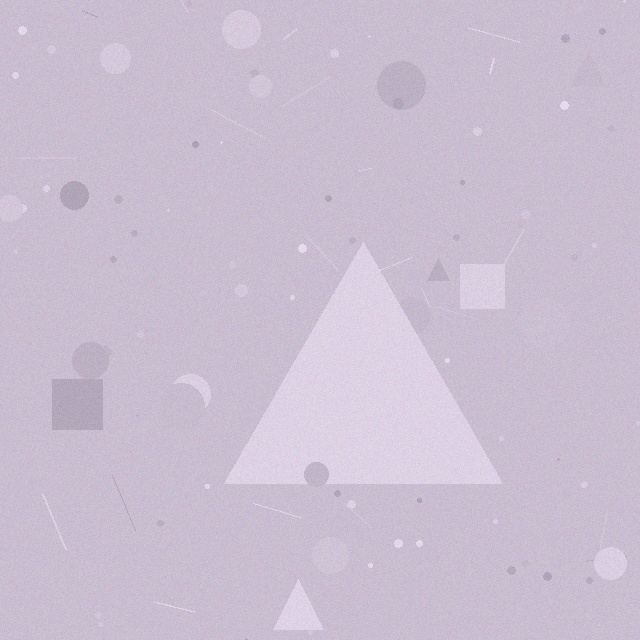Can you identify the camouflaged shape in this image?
The camouflaged shape is a triangle.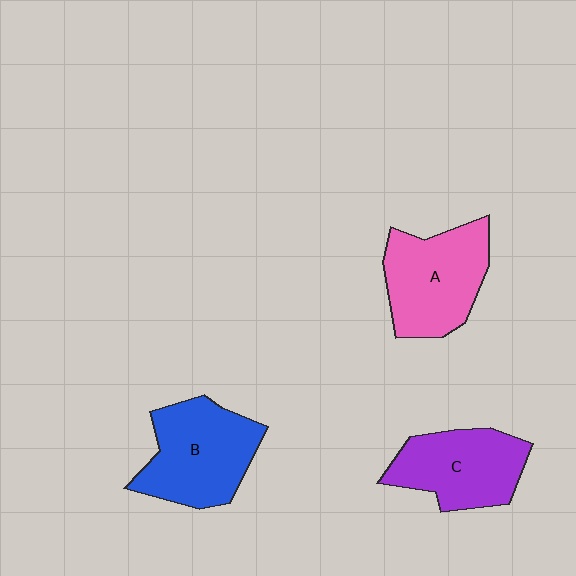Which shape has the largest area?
Shape B (blue).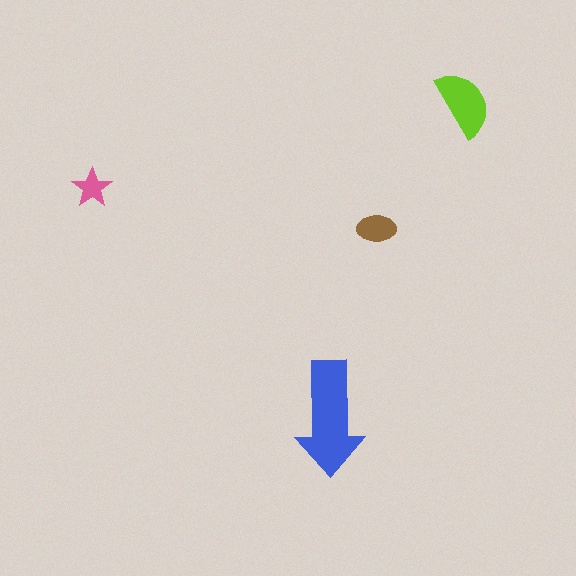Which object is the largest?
The blue arrow.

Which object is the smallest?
The pink star.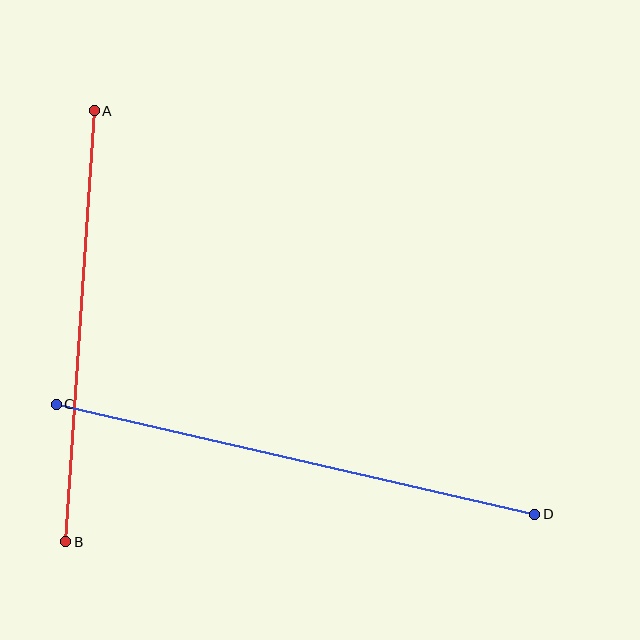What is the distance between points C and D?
The distance is approximately 491 pixels.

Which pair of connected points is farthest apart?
Points C and D are farthest apart.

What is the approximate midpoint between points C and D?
The midpoint is at approximately (296, 459) pixels.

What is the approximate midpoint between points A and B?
The midpoint is at approximately (80, 326) pixels.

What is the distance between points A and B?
The distance is approximately 432 pixels.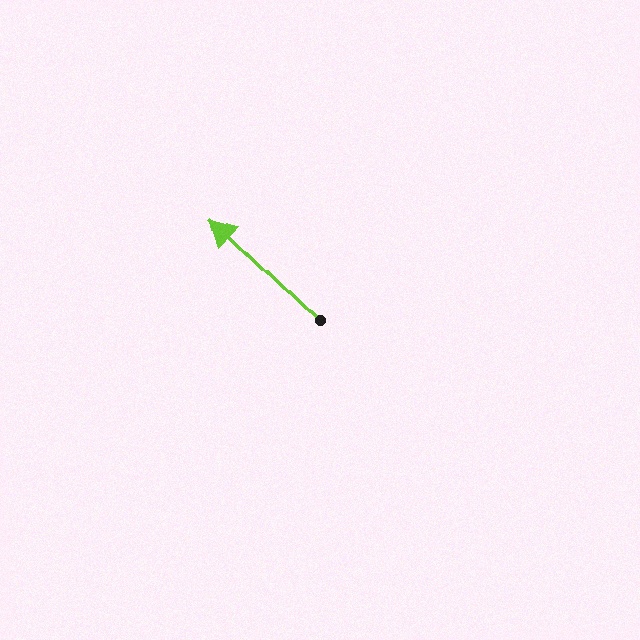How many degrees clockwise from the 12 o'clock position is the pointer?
Approximately 315 degrees.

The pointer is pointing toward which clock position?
Roughly 10 o'clock.